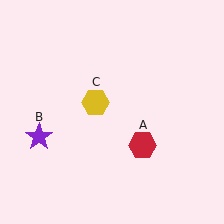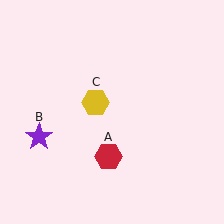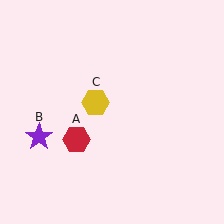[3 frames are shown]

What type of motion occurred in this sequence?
The red hexagon (object A) rotated clockwise around the center of the scene.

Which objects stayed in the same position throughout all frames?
Purple star (object B) and yellow hexagon (object C) remained stationary.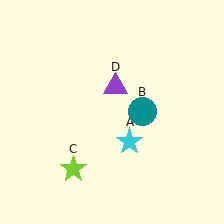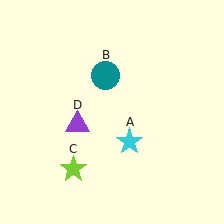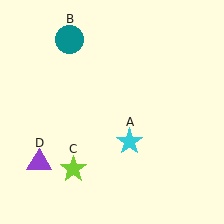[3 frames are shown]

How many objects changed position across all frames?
2 objects changed position: teal circle (object B), purple triangle (object D).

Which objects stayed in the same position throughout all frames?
Cyan star (object A) and lime star (object C) remained stationary.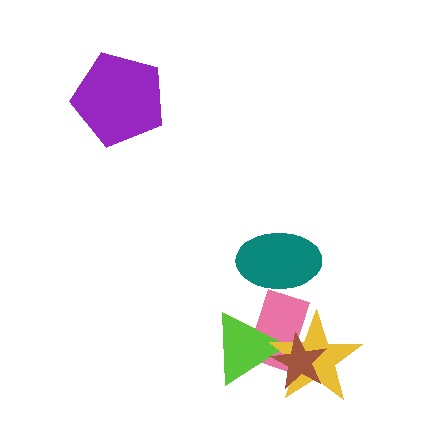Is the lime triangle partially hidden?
Yes, it is partially covered by another shape.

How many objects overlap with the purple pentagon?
0 objects overlap with the purple pentagon.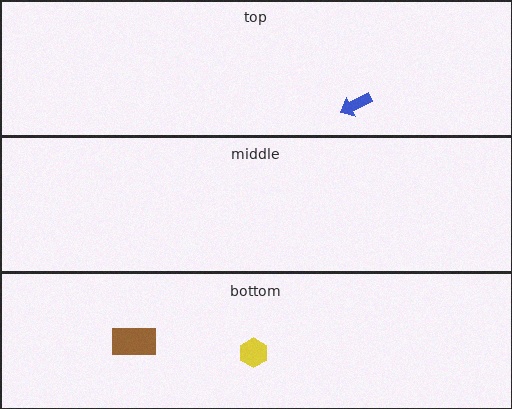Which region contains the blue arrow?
The top region.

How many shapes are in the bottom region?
2.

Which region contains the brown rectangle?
The bottom region.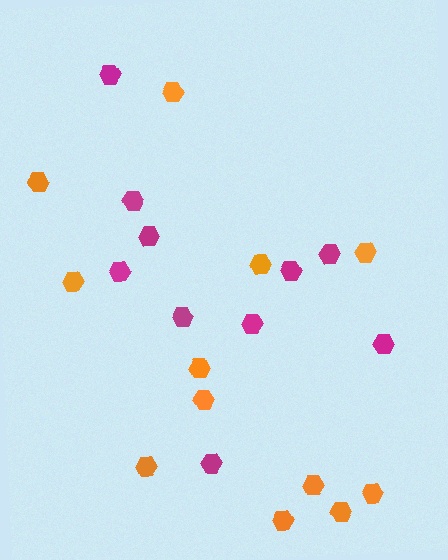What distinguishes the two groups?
There are 2 groups: one group of magenta hexagons (10) and one group of orange hexagons (12).